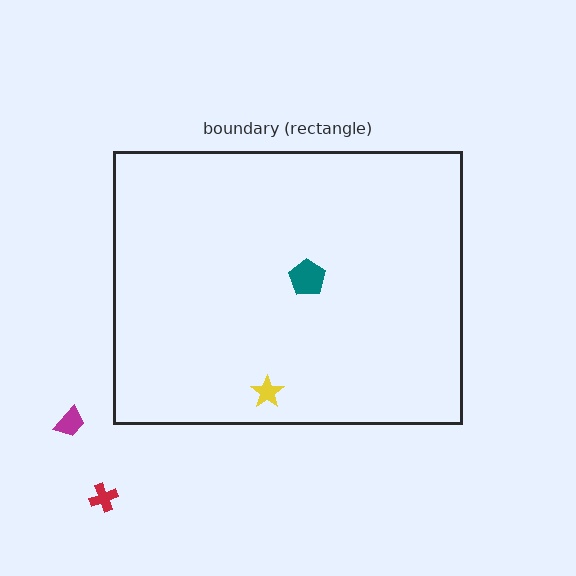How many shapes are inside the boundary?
2 inside, 2 outside.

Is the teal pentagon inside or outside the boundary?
Inside.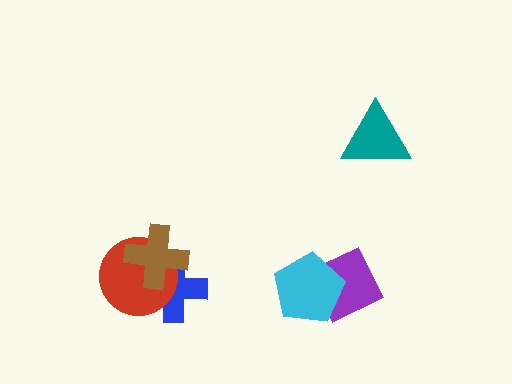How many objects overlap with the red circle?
2 objects overlap with the red circle.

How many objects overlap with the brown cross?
2 objects overlap with the brown cross.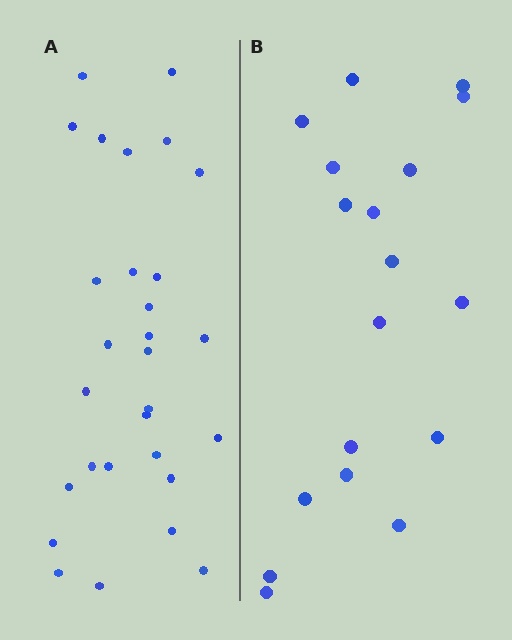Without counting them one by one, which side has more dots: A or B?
Region A (the left region) has more dots.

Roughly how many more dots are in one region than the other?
Region A has roughly 12 or so more dots than region B.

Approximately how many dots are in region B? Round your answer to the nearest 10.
About 20 dots. (The exact count is 18, which rounds to 20.)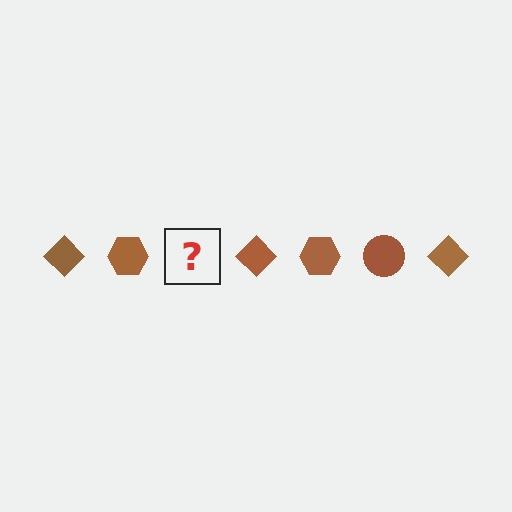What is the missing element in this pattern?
The missing element is a brown circle.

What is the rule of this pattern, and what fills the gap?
The rule is that the pattern cycles through diamond, hexagon, circle shapes in brown. The gap should be filled with a brown circle.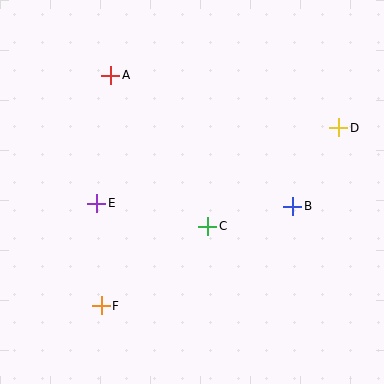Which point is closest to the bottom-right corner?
Point B is closest to the bottom-right corner.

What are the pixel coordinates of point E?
Point E is at (97, 203).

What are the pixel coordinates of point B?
Point B is at (293, 206).